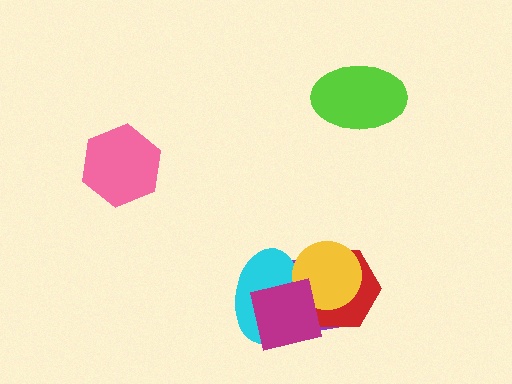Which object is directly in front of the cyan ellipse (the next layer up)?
The yellow circle is directly in front of the cyan ellipse.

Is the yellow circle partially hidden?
Yes, it is partially covered by another shape.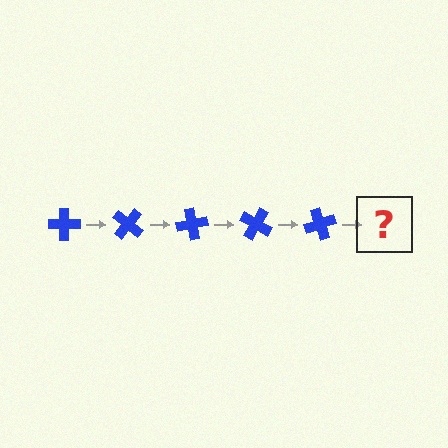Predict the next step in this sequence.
The next step is a blue cross rotated 200 degrees.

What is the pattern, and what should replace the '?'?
The pattern is that the cross rotates 40 degrees each step. The '?' should be a blue cross rotated 200 degrees.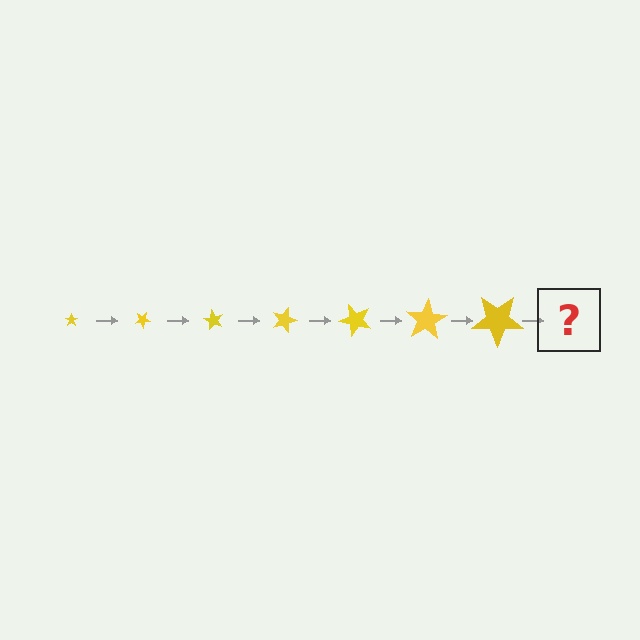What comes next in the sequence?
The next element should be a star, larger than the previous one and rotated 210 degrees from the start.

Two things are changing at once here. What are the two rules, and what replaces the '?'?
The two rules are that the star grows larger each step and it rotates 30 degrees each step. The '?' should be a star, larger than the previous one and rotated 210 degrees from the start.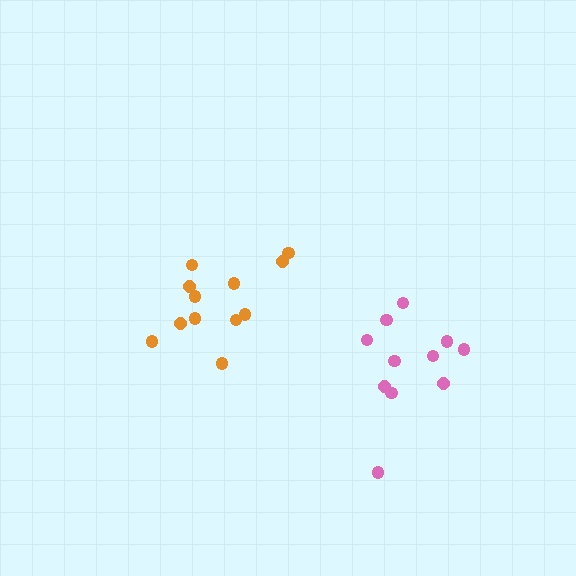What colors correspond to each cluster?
The clusters are colored: pink, orange.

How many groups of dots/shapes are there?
There are 2 groups.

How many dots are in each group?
Group 1: 11 dots, Group 2: 12 dots (23 total).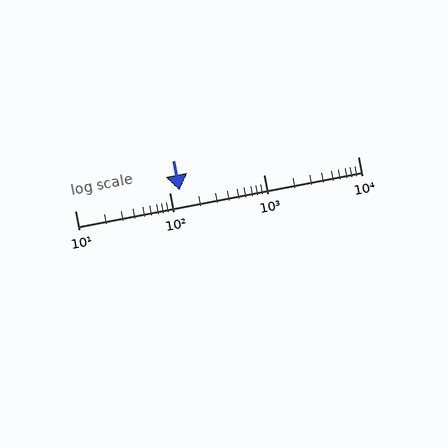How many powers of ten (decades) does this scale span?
The scale spans 3 decades, from 10 to 10000.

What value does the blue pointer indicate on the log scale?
The pointer indicates approximately 130.